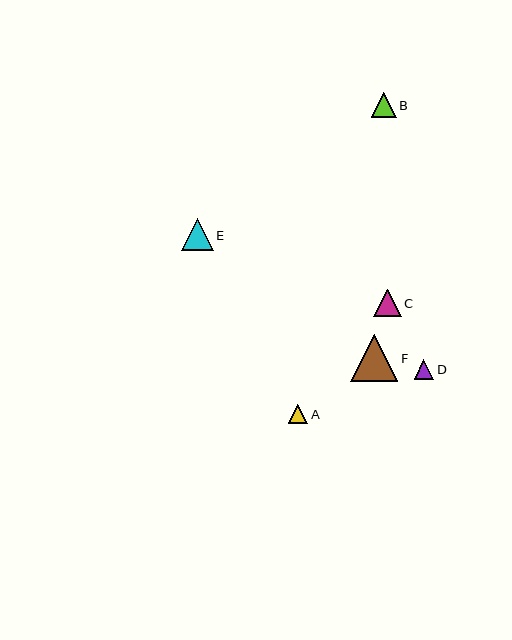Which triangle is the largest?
Triangle F is the largest with a size of approximately 47 pixels.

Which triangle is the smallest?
Triangle A is the smallest with a size of approximately 19 pixels.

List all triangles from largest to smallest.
From largest to smallest: F, E, C, B, D, A.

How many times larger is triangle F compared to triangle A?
Triangle F is approximately 2.5 times the size of triangle A.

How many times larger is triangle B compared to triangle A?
Triangle B is approximately 1.3 times the size of triangle A.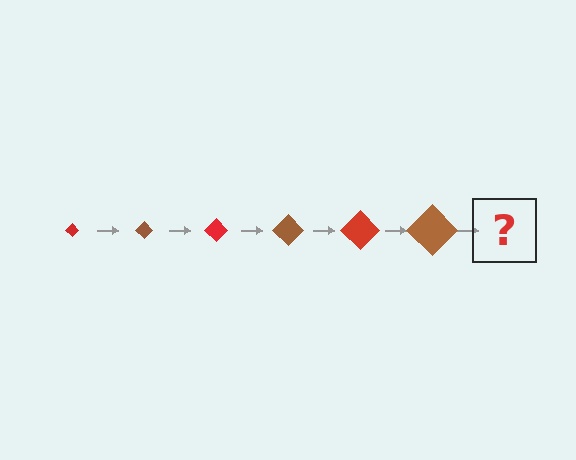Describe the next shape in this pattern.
It should be a red diamond, larger than the previous one.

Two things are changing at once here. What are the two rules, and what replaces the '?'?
The two rules are that the diamond grows larger each step and the color cycles through red and brown. The '?' should be a red diamond, larger than the previous one.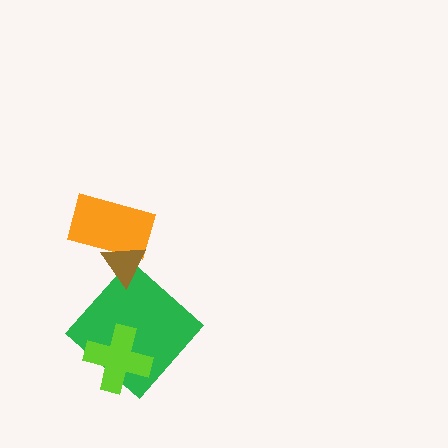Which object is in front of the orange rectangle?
The brown triangle is in front of the orange rectangle.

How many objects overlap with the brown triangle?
2 objects overlap with the brown triangle.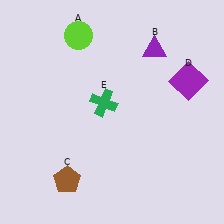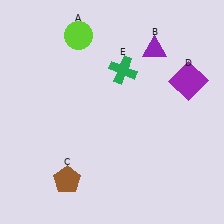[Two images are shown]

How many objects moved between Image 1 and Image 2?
1 object moved between the two images.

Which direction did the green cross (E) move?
The green cross (E) moved up.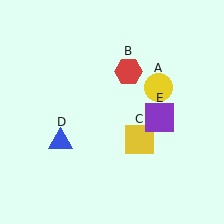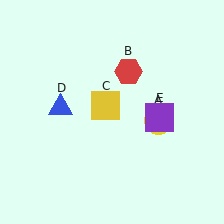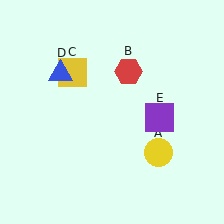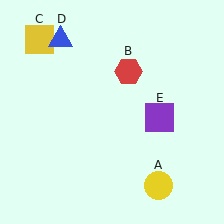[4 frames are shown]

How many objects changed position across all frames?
3 objects changed position: yellow circle (object A), yellow square (object C), blue triangle (object D).